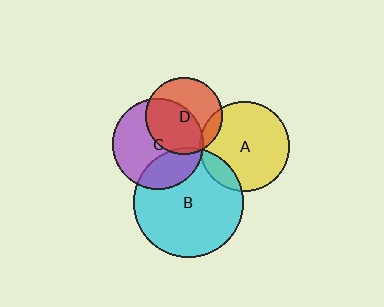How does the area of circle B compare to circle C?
Approximately 1.5 times.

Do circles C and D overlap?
Yes.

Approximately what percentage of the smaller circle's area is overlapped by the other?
Approximately 50%.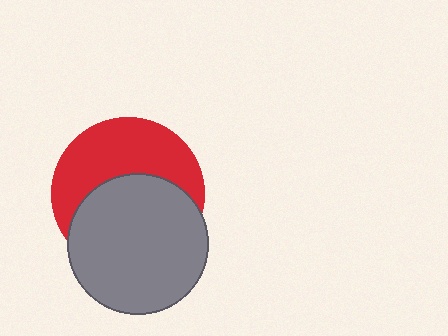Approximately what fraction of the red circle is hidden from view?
Roughly 52% of the red circle is hidden behind the gray circle.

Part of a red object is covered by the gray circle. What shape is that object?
It is a circle.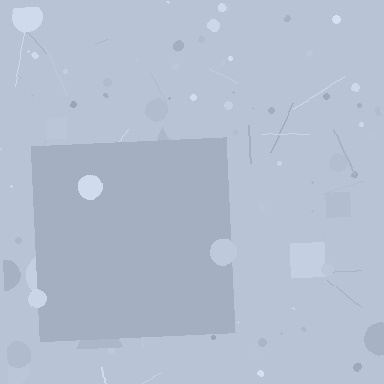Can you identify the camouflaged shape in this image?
The camouflaged shape is a square.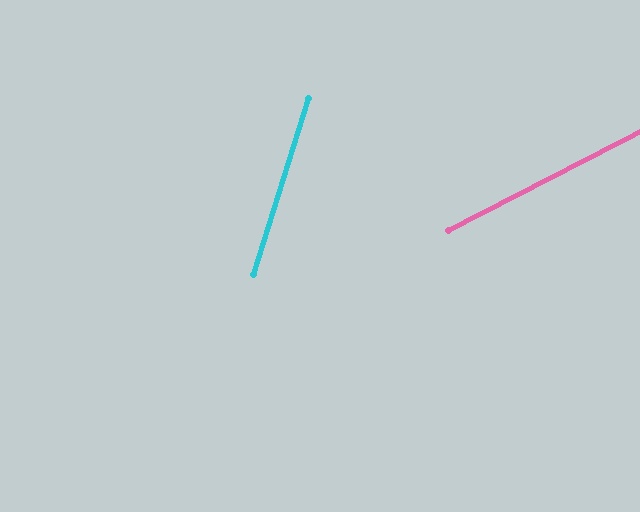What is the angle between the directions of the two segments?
Approximately 46 degrees.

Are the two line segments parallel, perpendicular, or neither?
Neither parallel nor perpendicular — they differ by about 46°.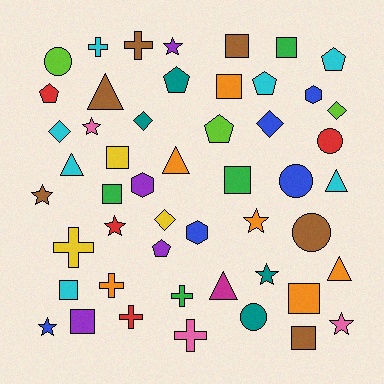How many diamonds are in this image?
There are 5 diamonds.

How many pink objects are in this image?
There are 3 pink objects.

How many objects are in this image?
There are 50 objects.